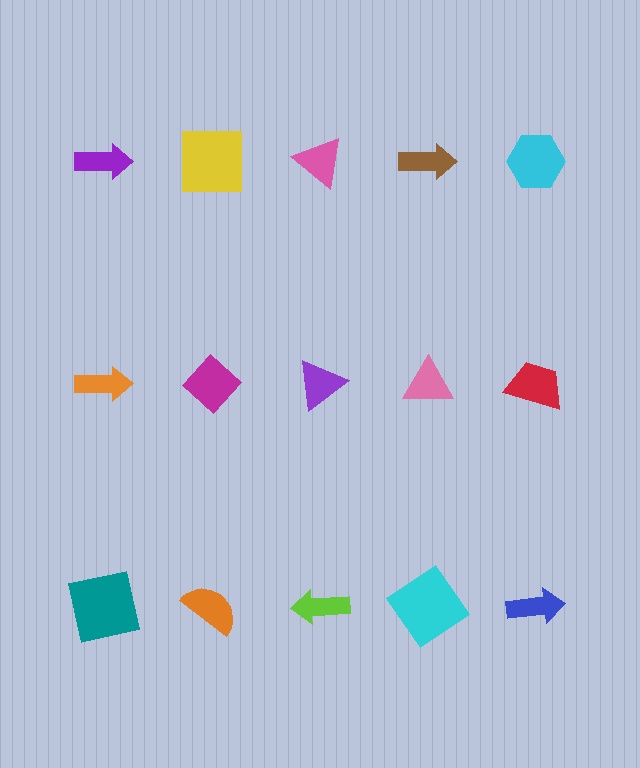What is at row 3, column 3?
A lime arrow.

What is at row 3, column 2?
An orange semicircle.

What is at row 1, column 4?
A brown arrow.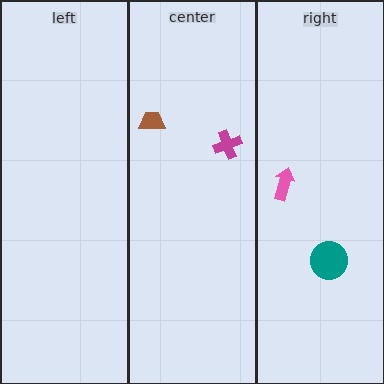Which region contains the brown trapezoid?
The center region.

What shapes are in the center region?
The magenta cross, the brown trapezoid.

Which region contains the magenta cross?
The center region.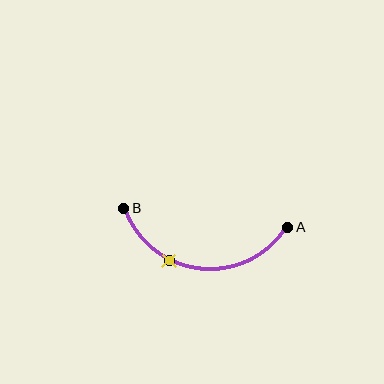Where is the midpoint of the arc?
The arc midpoint is the point on the curve farthest from the straight line joining A and B. It sits below that line.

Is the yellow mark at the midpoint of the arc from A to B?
No. The yellow mark lies on the arc but is closer to endpoint B. The arc midpoint would be at the point on the curve equidistant along the arc from both A and B.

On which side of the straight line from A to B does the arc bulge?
The arc bulges below the straight line connecting A and B.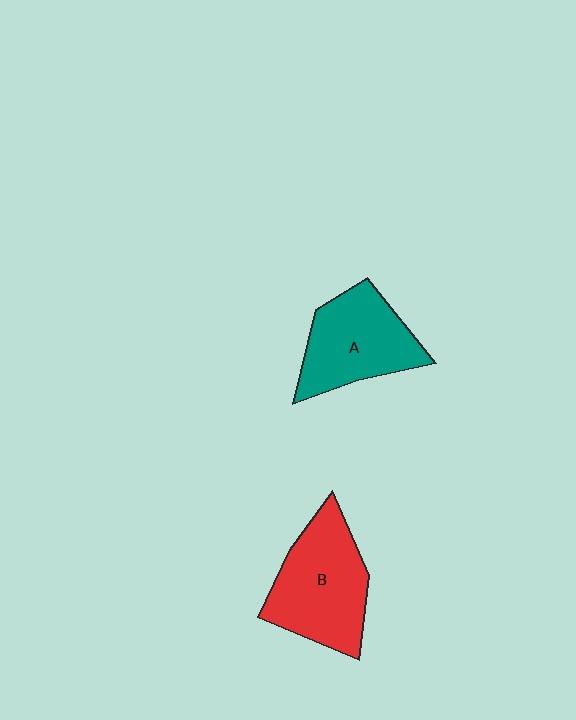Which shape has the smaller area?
Shape A (teal).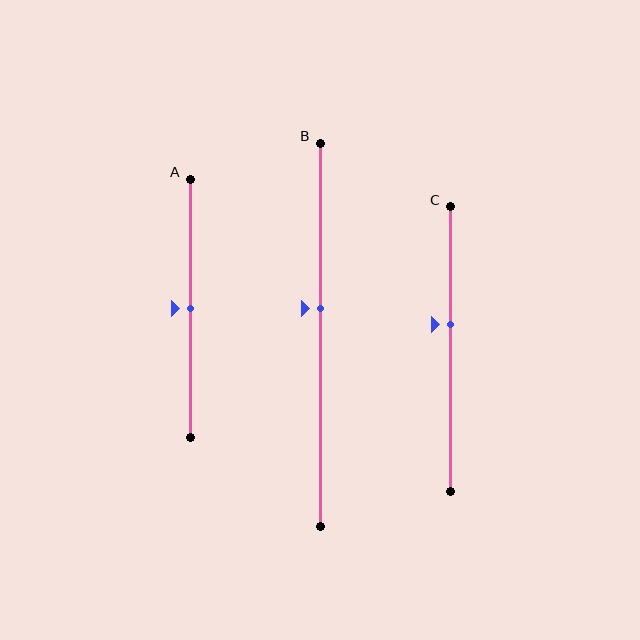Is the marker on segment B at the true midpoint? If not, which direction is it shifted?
No, the marker on segment B is shifted upward by about 7% of the segment length.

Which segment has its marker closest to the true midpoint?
Segment A has its marker closest to the true midpoint.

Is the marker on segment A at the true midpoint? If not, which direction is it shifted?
Yes, the marker on segment A is at the true midpoint.